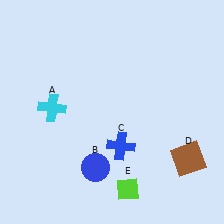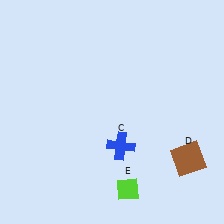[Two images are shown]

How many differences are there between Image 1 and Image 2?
There are 2 differences between the two images.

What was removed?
The blue circle (B), the cyan cross (A) were removed in Image 2.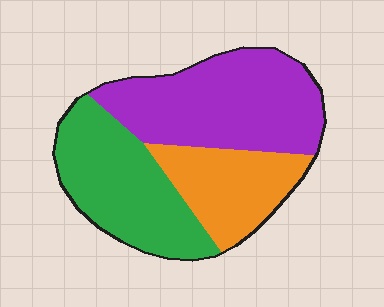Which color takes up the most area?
Purple, at roughly 40%.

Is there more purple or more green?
Purple.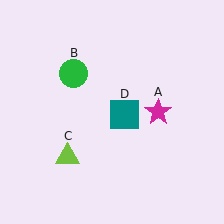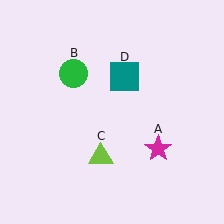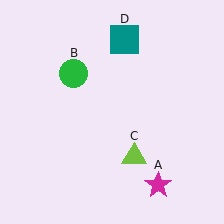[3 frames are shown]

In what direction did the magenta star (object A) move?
The magenta star (object A) moved down.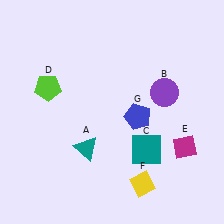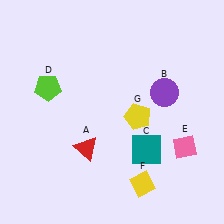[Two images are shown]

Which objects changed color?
A changed from teal to red. E changed from magenta to pink. G changed from blue to yellow.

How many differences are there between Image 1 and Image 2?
There are 3 differences between the two images.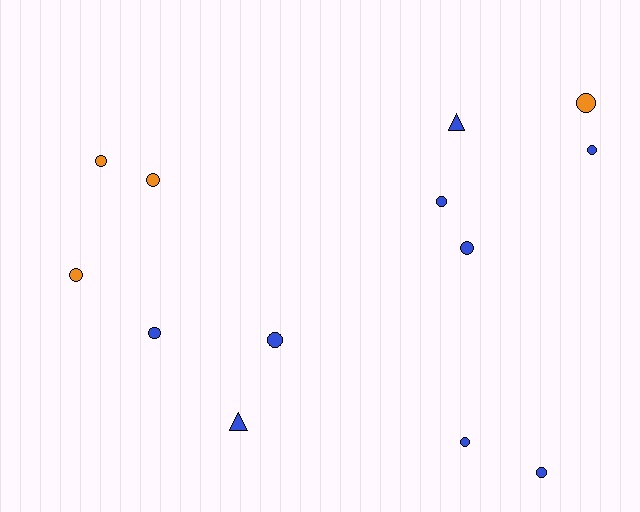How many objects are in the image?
There are 13 objects.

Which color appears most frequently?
Blue, with 9 objects.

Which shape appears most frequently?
Circle, with 11 objects.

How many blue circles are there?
There are 7 blue circles.